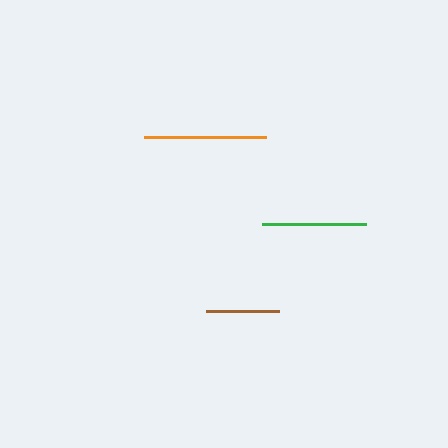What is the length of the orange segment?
The orange segment is approximately 122 pixels long.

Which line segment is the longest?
The orange line is the longest at approximately 122 pixels.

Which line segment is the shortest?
The brown line is the shortest at approximately 74 pixels.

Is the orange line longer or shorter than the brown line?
The orange line is longer than the brown line.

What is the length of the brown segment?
The brown segment is approximately 74 pixels long.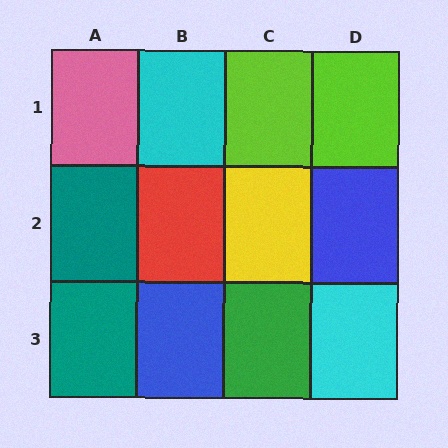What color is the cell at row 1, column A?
Pink.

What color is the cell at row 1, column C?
Lime.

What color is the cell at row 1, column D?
Lime.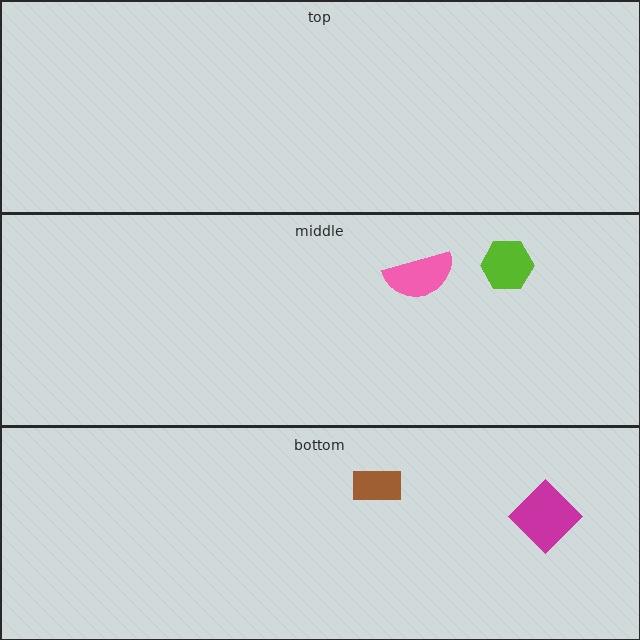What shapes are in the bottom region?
The brown rectangle, the magenta diamond.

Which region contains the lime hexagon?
The middle region.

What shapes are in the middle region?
The pink semicircle, the lime hexagon.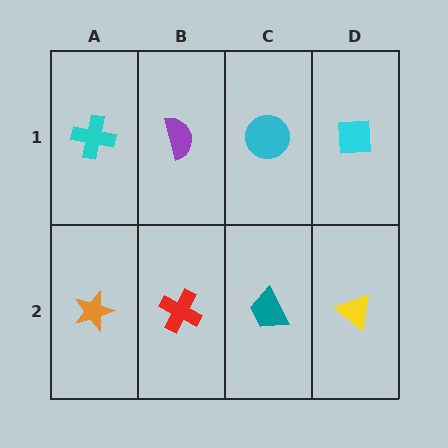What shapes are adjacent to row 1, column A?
An orange star (row 2, column A), a purple semicircle (row 1, column B).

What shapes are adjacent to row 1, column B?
A red cross (row 2, column B), a cyan cross (row 1, column A), a cyan circle (row 1, column C).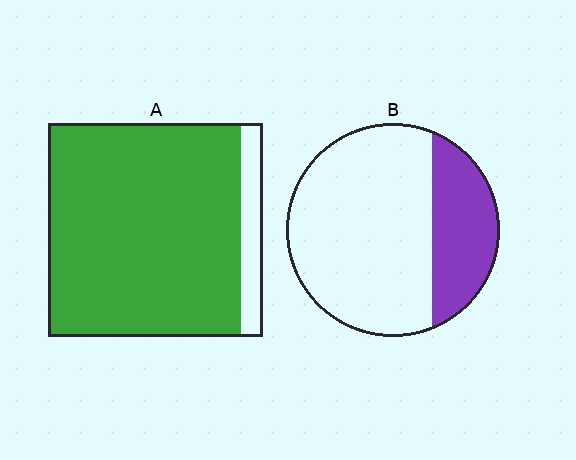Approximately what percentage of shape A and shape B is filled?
A is approximately 90% and B is approximately 25%.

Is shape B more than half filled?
No.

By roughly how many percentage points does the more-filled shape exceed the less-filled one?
By roughly 60 percentage points (A over B).